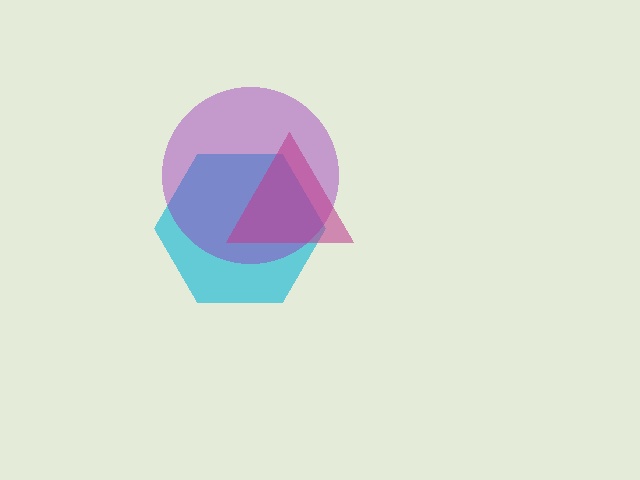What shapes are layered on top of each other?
The layered shapes are: a cyan hexagon, a purple circle, a magenta triangle.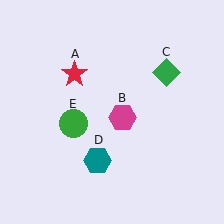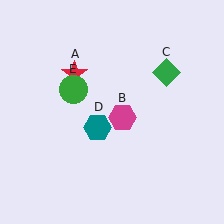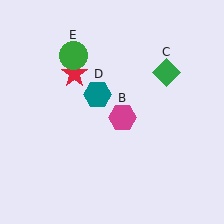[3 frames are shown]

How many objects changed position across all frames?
2 objects changed position: teal hexagon (object D), green circle (object E).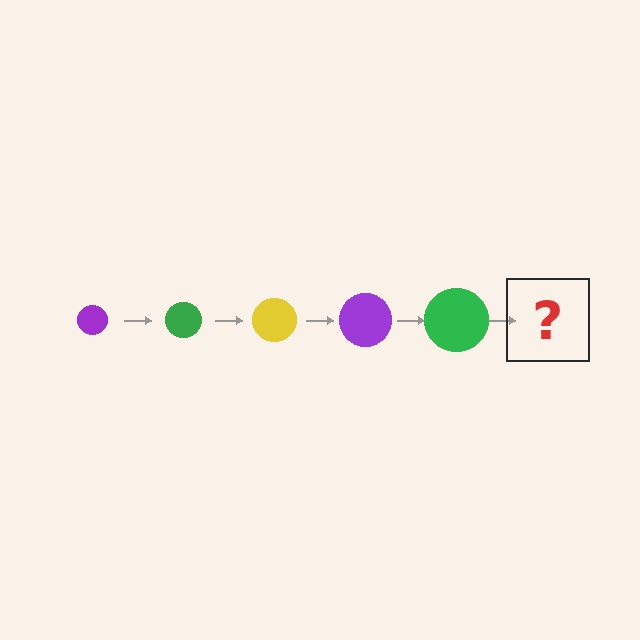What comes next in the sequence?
The next element should be a yellow circle, larger than the previous one.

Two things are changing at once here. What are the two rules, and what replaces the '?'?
The two rules are that the circle grows larger each step and the color cycles through purple, green, and yellow. The '?' should be a yellow circle, larger than the previous one.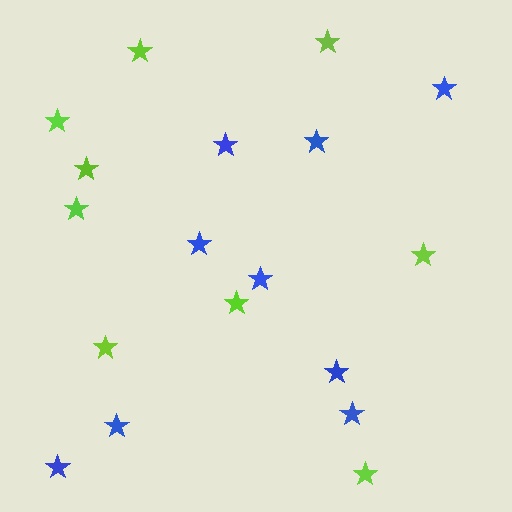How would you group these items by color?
There are 2 groups: one group of blue stars (9) and one group of lime stars (9).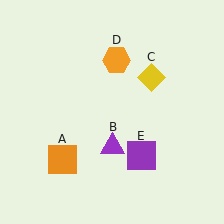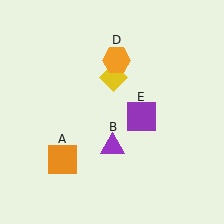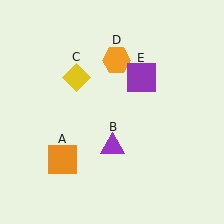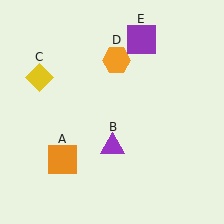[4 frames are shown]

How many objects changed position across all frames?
2 objects changed position: yellow diamond (object C), purple square (object E).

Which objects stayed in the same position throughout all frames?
Orange square (object A) and purple triangle (object B) and orange hexagon (object D) remained stationary.